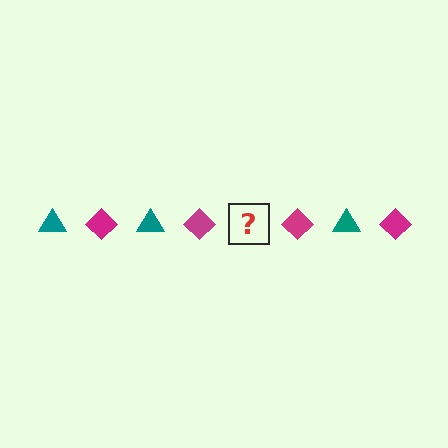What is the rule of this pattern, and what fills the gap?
The rule is that the pattern alternates between teal triangle and magenta diamond. The gap should be filled with a teal triangle.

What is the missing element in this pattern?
The missing element is a teal triangle.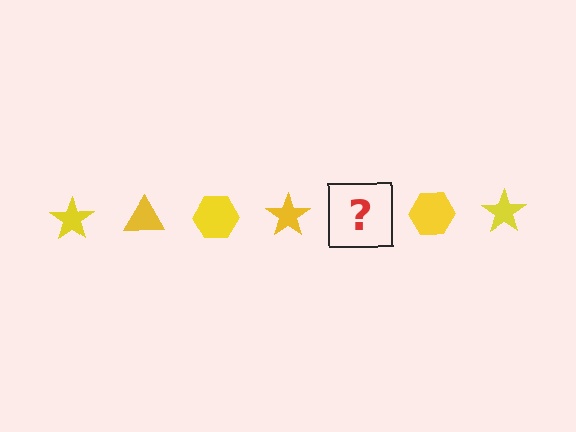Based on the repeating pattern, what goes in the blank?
The blank should be a yellow triangle.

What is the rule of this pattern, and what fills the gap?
The rule is that the pattern cycles through star, triangle, hexagon shapes in yellow. The gap should be filled with a yellow triangle.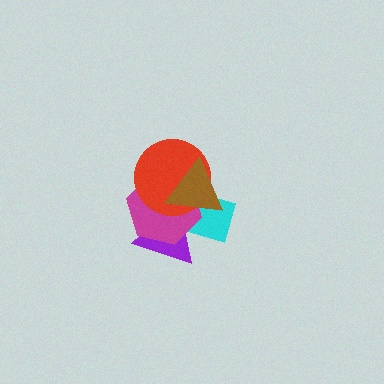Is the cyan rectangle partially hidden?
Yes, it is partially covered by another shape.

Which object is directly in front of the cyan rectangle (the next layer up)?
The purple triangle is directly in front of the cyan rectangle.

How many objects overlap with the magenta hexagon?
4 objects overlap with the magenta hexagon.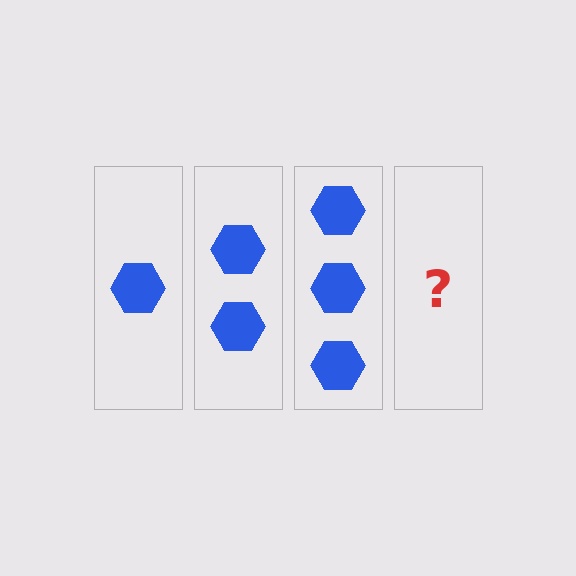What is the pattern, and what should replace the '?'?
The pattern is that each step adds one more hexagon. The '?' should be 4 hexagons.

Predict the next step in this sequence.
The next step is 4 hexagons.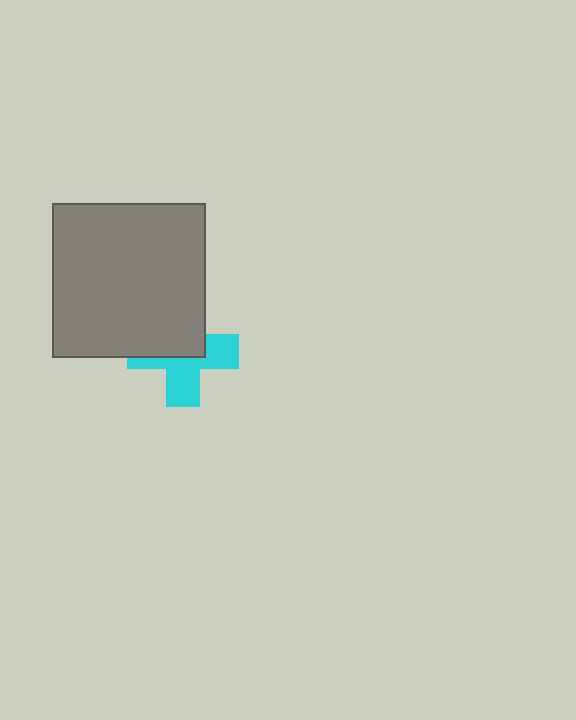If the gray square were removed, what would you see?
You would see the complete cyan cross.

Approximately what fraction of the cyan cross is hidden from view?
Roughly 48% of the cyan cross is hidden behind the gray square.